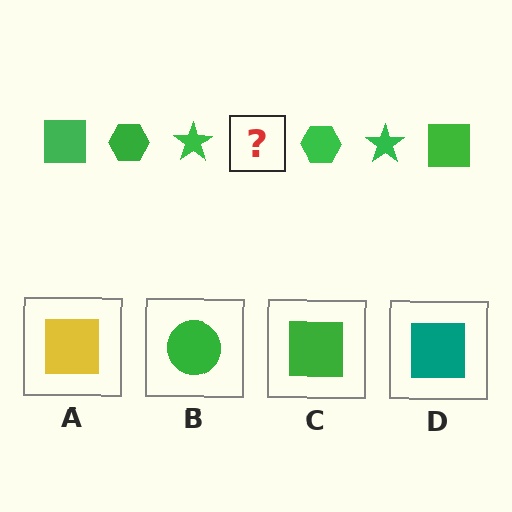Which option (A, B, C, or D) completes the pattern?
C.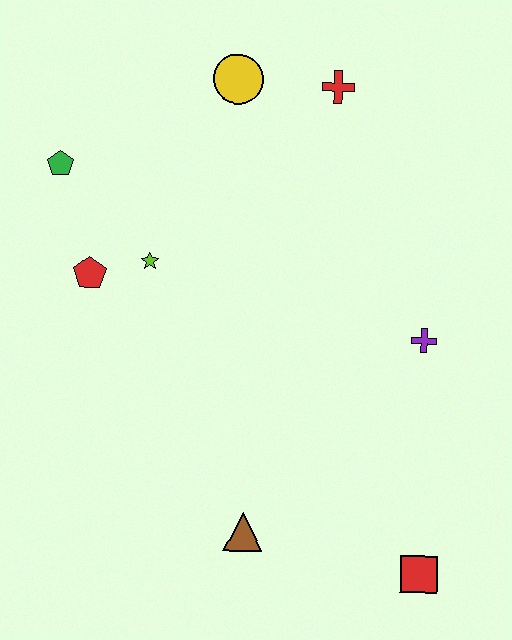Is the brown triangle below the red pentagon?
Yes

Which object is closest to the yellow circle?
The red cross is closest to the yellow circle.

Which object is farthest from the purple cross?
The green pentagon is farthest from the purple cross.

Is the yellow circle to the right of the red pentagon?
Yes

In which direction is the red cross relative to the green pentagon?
The red cross is to the right of the green pentagon.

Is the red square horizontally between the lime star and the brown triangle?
No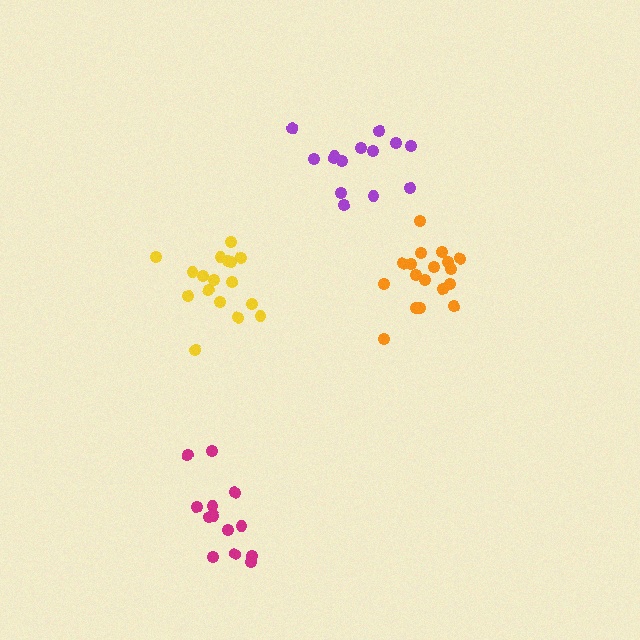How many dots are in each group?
Group 1: 13 dots, Group 2: 18 dots, Group 3: 17 dots, Group 4: 14 dots (62 total).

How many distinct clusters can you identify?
There are 4 distinct clusters.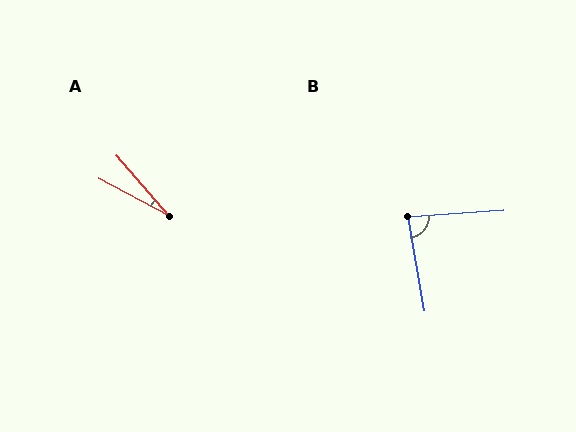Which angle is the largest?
B, at approximately 84 degrees.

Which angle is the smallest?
A, at approximately 21 degrees.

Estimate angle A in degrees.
Approximately 21 degrees.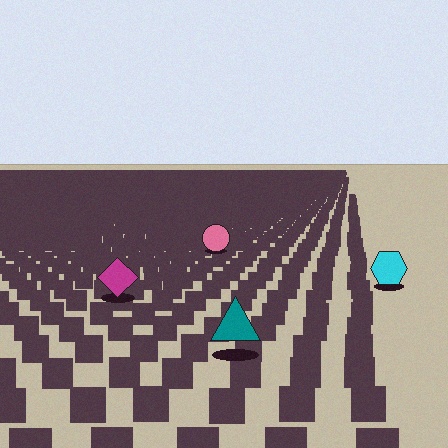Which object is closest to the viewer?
The teal triangle is closest. The texture marks near it are larger and more spread out.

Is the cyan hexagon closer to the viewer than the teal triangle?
No. The teal triangle is closer — you can tell from the texture gradient: the ground texture is coarser near it.